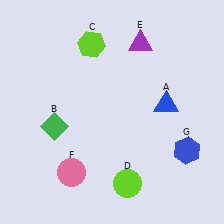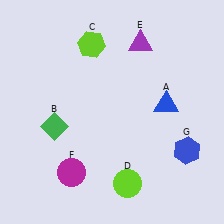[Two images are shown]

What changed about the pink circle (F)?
In Image 1, F is pink. In Image 2, it changed to magenta.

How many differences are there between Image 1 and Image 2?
There is 1 difference between the two images.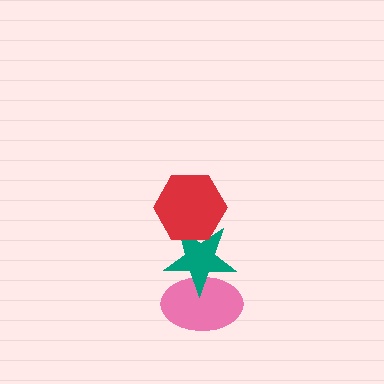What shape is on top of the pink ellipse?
The teal star is on top of the pink ellipse.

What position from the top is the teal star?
The teal star is 2nd from the top.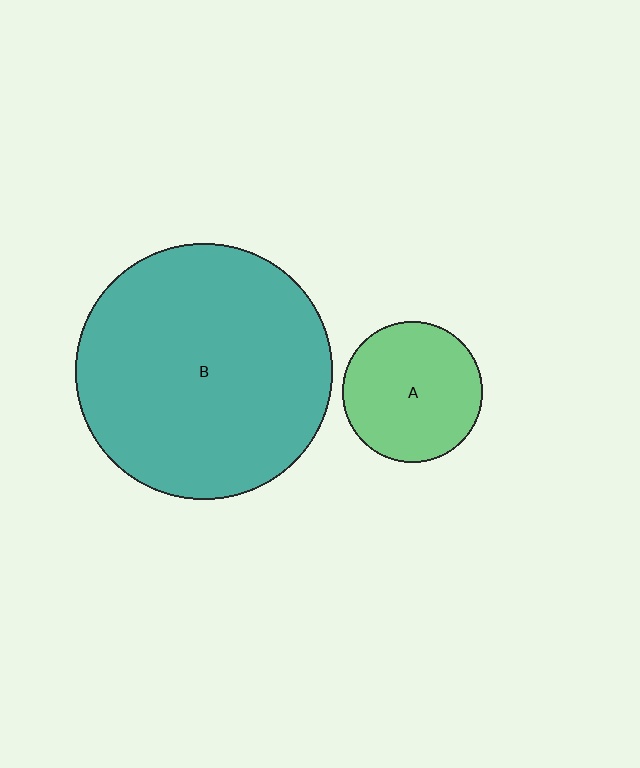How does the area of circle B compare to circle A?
Approximately 3.3 times.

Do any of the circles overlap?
No, none of the circles overlap.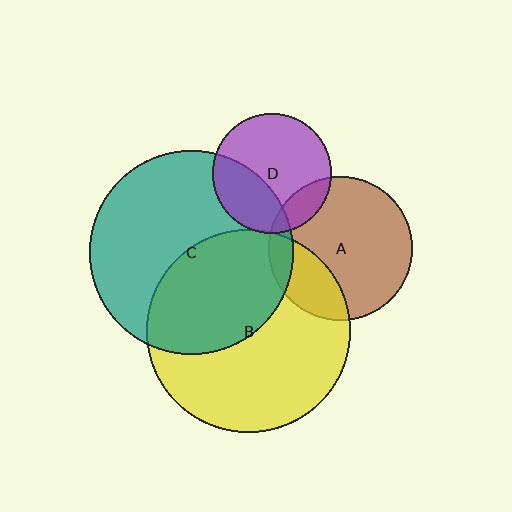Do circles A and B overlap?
Yes.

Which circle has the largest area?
Circle B (yellow).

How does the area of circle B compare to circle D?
Approximately 2.9 times.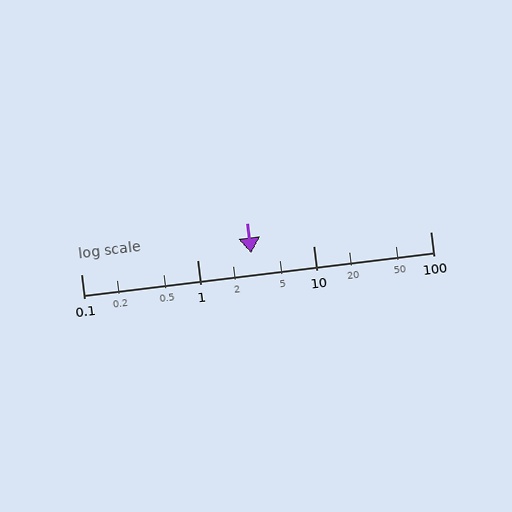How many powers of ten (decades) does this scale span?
The scale spans 3 decades, from 0.1 to 100.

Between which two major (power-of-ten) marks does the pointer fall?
The pointer is between 1 and 10.